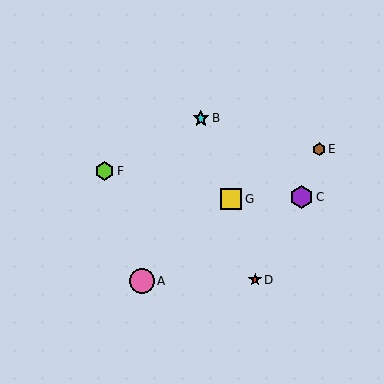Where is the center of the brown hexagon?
The center of the brown hexagon is at (319, 149).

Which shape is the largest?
The pink circle (labeled A) is the largest.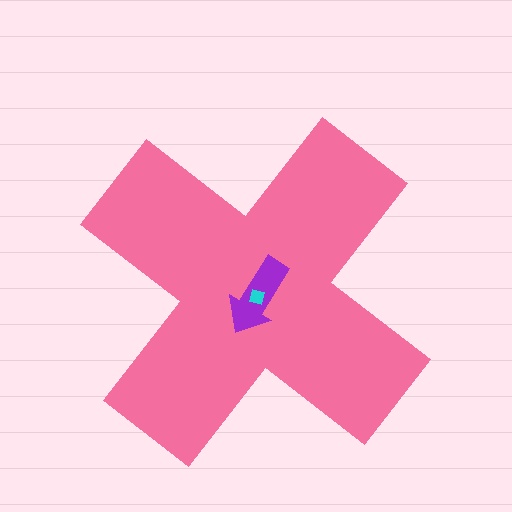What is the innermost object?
The cyan square.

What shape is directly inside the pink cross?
The purple arrow.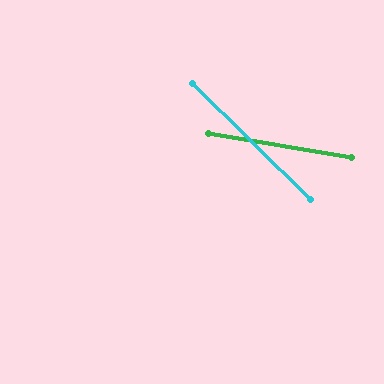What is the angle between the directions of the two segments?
Approximately 35 degrees.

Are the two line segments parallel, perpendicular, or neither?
Neither parallel nor perpendicular — they differ by about 35°.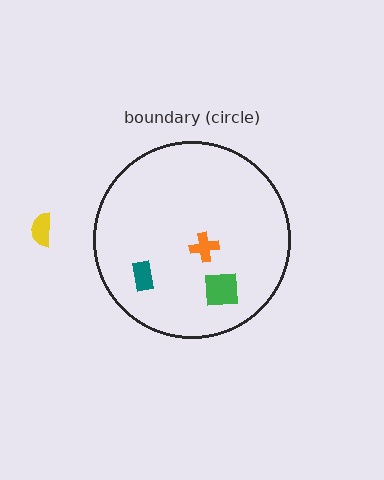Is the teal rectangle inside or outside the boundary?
Inside.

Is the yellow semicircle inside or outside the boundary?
Outside.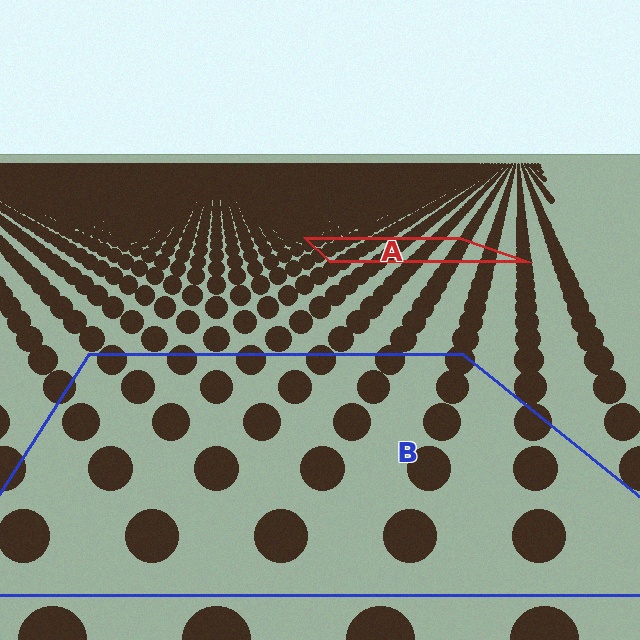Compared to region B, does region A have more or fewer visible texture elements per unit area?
Region A has more texture elements per unit area — they are packed more densely because it is farther away.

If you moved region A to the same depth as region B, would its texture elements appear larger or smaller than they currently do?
They would appear larger. At a closer depth, the same texture elements are projected at a bigger on-screen size.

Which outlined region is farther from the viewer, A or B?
Region A is farther from the viewer — the texture elements inside it appear smaller and more densely packed.